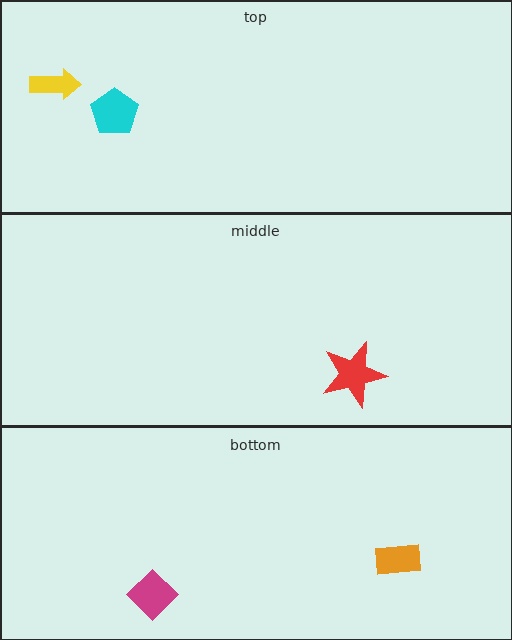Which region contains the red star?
The middle region.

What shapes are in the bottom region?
The orange rectangle, the magenta diamond.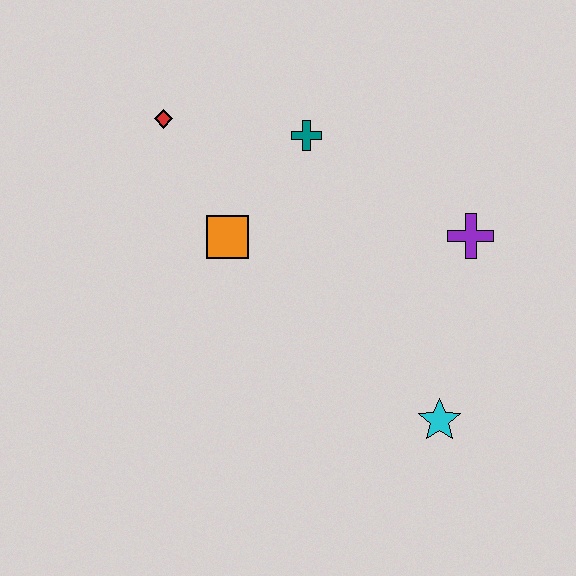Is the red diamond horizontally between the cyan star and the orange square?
No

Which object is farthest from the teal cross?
The cyan star is farthest from the teal cross.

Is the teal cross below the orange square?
No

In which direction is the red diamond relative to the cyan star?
The red diamond is above the cyan star.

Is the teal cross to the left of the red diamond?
No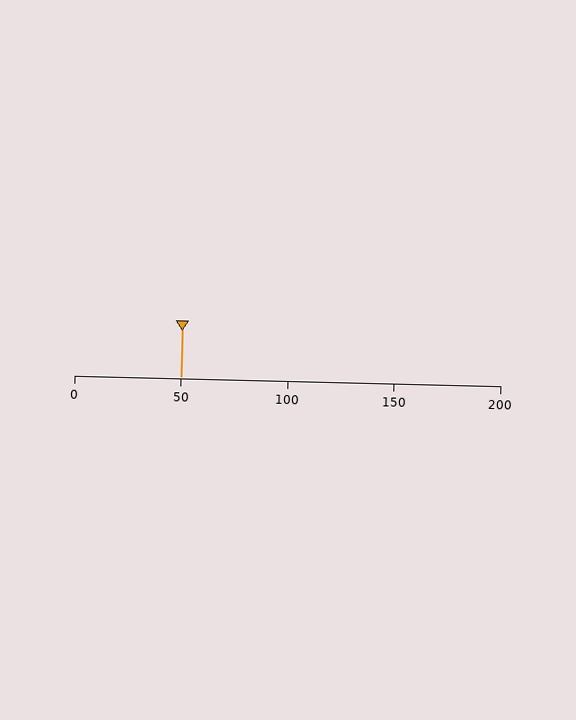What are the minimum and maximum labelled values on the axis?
The axis runs from 0 to 200.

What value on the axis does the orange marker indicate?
The marker indicates approximately 50.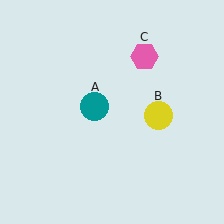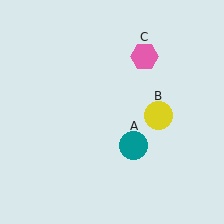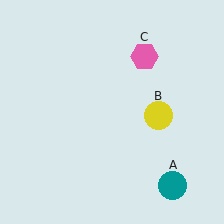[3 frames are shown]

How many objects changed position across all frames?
1 object changed position: teal circle (object A).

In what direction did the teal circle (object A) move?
The teal circle (object A) moved down and to the right.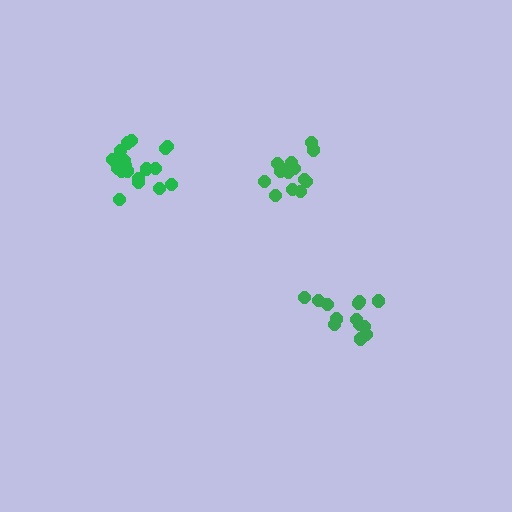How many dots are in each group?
Group 1: 14 dots, Group 2: 18 dots, Group 3: 13 dots (45 total).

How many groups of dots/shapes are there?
There are 3 groups.